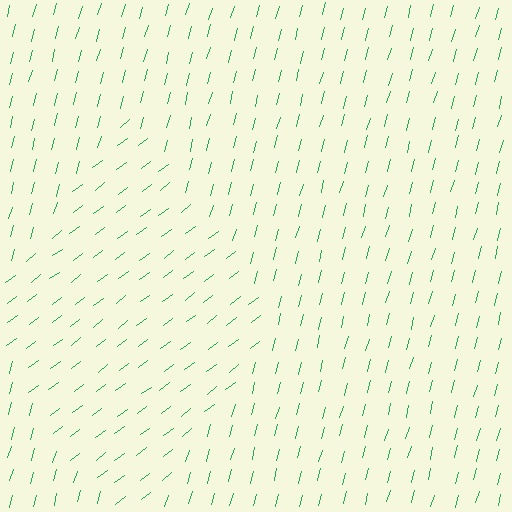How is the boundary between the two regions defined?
The boundary is defined purely by a change in line orientation (approximately 38 degrees difference). All lines are the same color and thickness.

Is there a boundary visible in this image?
Yes, there is a texture boundary formed by a change in line orientation.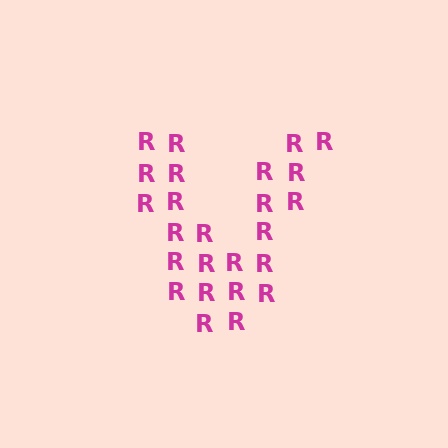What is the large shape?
The large shape is the letter V.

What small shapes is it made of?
It is made of small letter R's.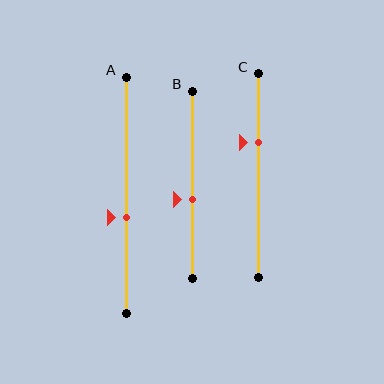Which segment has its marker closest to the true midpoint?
Segment B has its marker closest to the true midpoint.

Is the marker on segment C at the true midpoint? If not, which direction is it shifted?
No, the marker on segment C is shifted upward by about 16% of the segment length.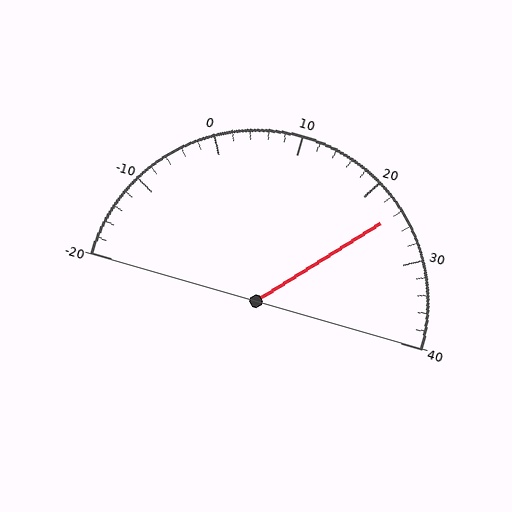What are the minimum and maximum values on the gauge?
The gauge ranges from -20 to 40.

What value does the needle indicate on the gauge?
The needle indicates approximately 24.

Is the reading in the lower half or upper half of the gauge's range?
The reading is in the upper half of the range (-20 to 40).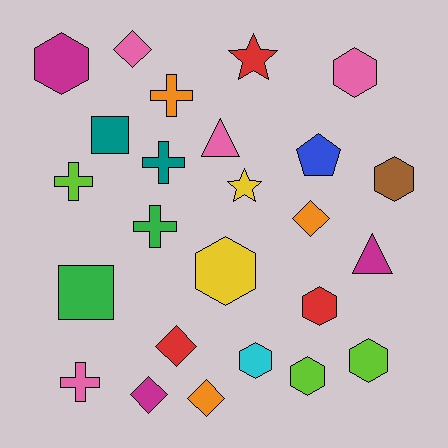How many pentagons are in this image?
There is 1 pentagon.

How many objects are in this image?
There are 25 objects.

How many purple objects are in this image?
There are no purple objects.